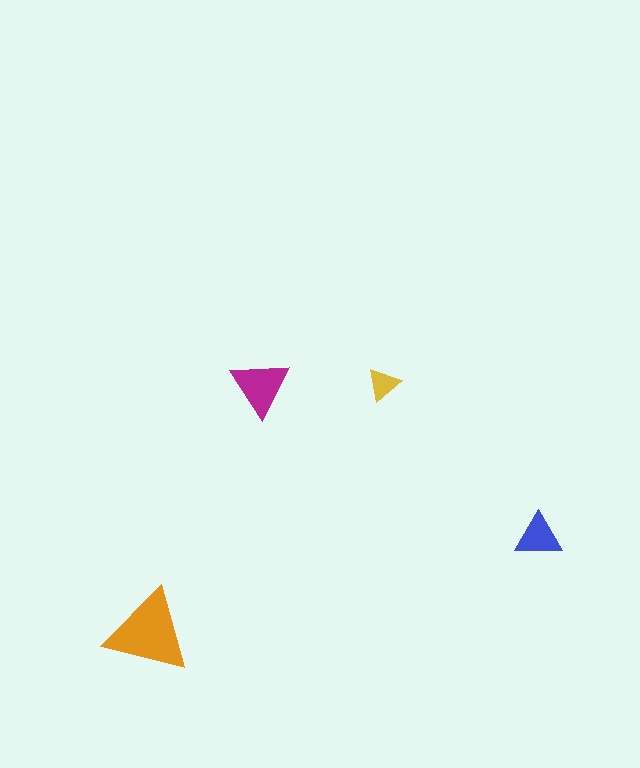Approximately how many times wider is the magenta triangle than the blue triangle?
About 1.5 times wider.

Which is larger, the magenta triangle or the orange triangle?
The orange one.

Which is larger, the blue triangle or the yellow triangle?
The blue one.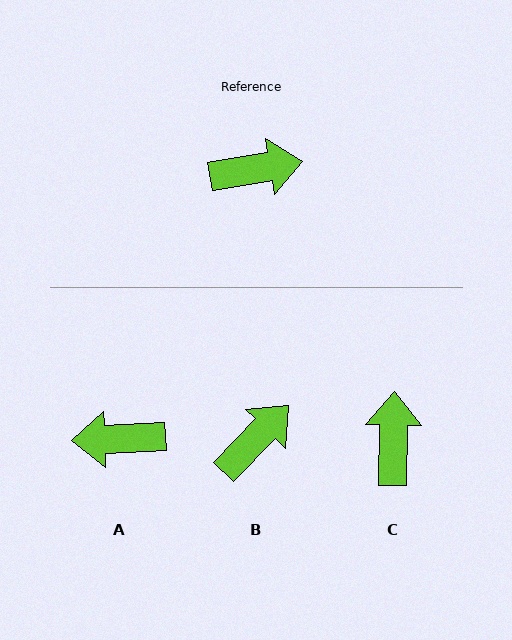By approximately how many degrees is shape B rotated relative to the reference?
Approximately 36 degrees counter-clockwise.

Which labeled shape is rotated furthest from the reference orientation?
A, about 173 degrees away.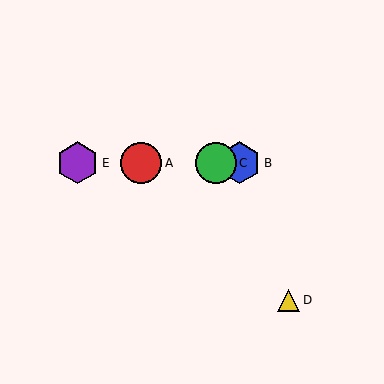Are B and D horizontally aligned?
No, B is at y≈163 and D is at y≈300.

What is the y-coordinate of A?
Object A is at y≈163.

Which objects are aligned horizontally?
Objects A, B, C, E are aligned horizontally.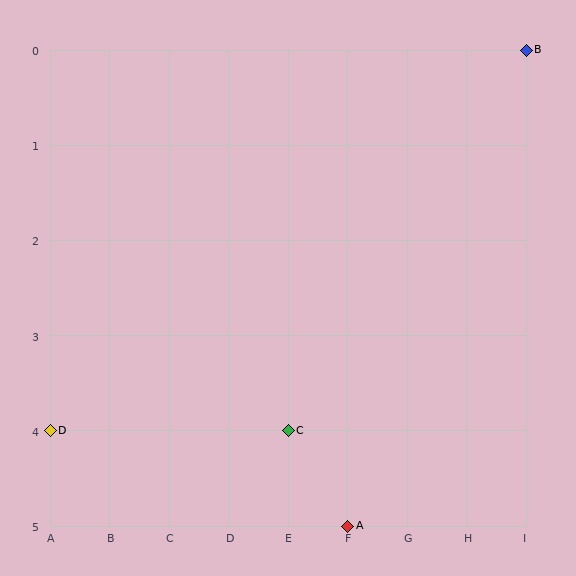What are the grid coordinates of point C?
Point C is at grid coordinates (E, 4).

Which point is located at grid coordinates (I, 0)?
Point B is at (I, 0).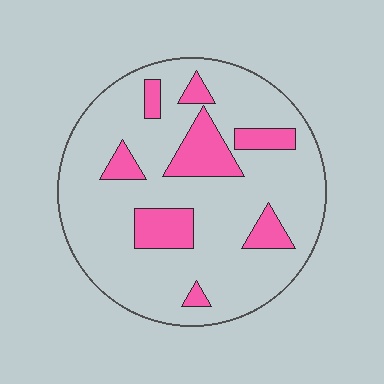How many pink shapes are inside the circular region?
8.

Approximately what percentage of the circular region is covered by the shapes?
Approximately 20%.